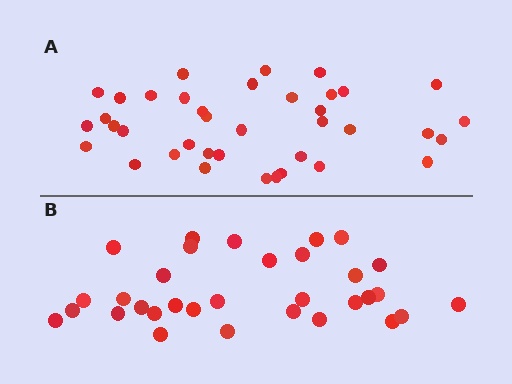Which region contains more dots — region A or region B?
Region A (the top region) has more dots.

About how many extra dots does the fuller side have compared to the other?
Region A has about 6 more dots than region B.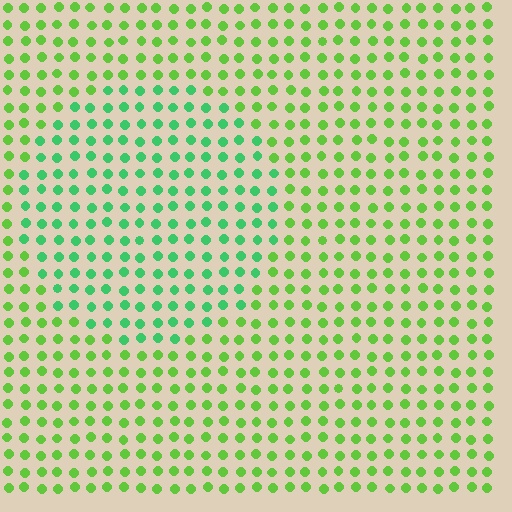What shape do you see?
I see a circle.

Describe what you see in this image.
The image is filled with small lime elements in a uniform arrangement. A circle-shaped region is visible where the elements are tinted to a slightly different hue, forming a subtle color boundary.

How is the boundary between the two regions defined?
The boundary is defined purely by a slight shift in hue (about 36 degrees). Spacing, size, and orientation are identical on both sides.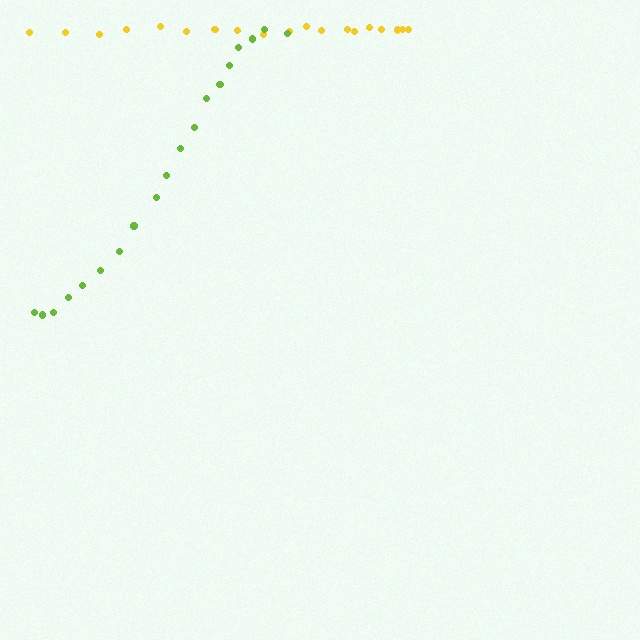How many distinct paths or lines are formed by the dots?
There are 2 distinct paths.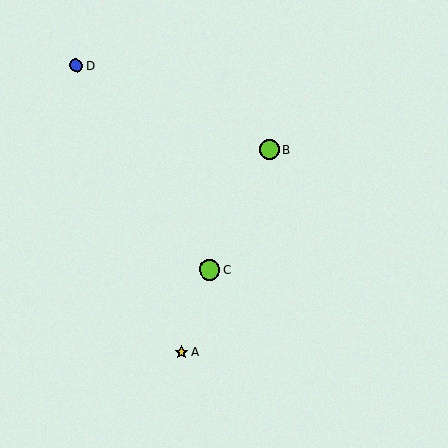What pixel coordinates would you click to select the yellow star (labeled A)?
Click at (182, 352) to select the yellow star A.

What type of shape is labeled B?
Shape B is a lime circle.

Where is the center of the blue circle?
The center of the blue circle is at (76, 65).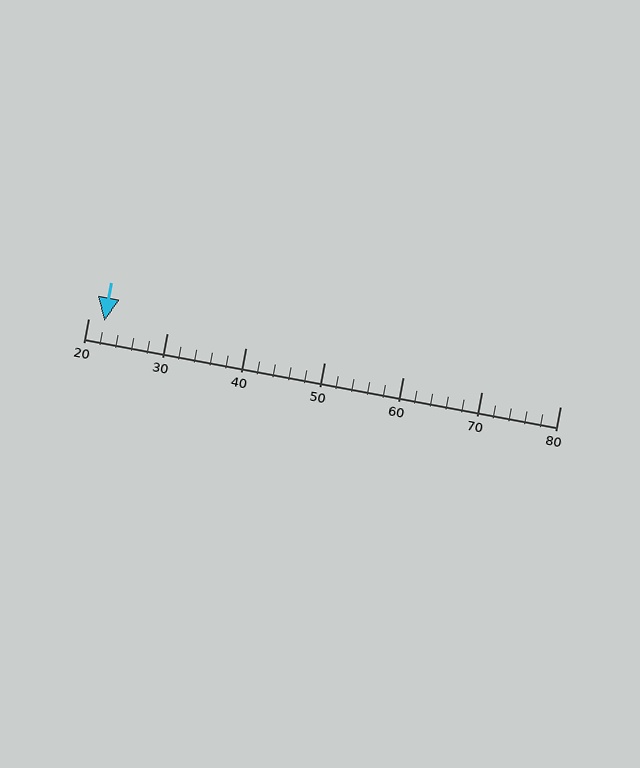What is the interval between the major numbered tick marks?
The major tick marks are spaced 10 units apart.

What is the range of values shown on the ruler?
The ruler shows values from 20 to 80.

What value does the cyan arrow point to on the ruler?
The cyan arrow points to approximately 22.